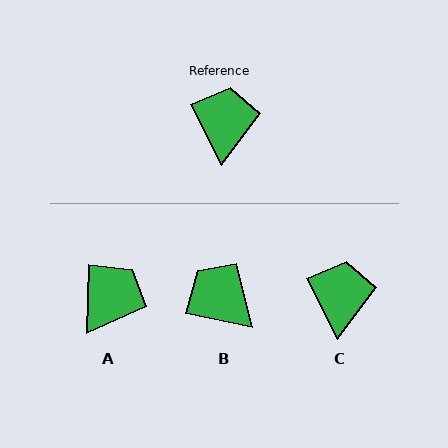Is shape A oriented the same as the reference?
No, it is off by about 28 degrees.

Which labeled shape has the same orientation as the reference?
C.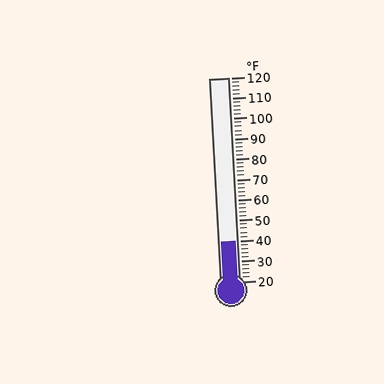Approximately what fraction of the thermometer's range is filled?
The thermometer is filled to approximately 20% of its range.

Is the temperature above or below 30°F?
The temperature is above 30°F.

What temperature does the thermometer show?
The thermometer shows approximately 40°F.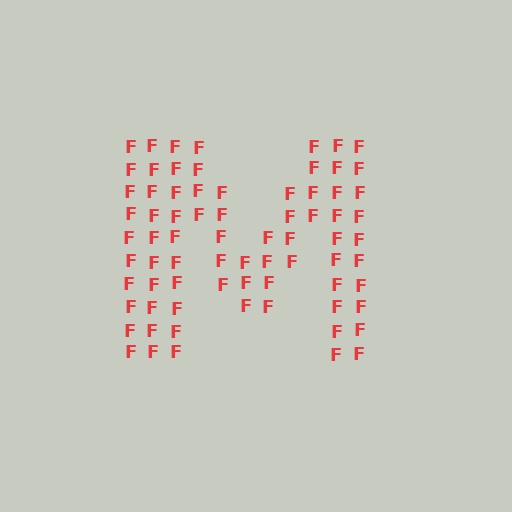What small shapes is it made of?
It is made of small letter F's.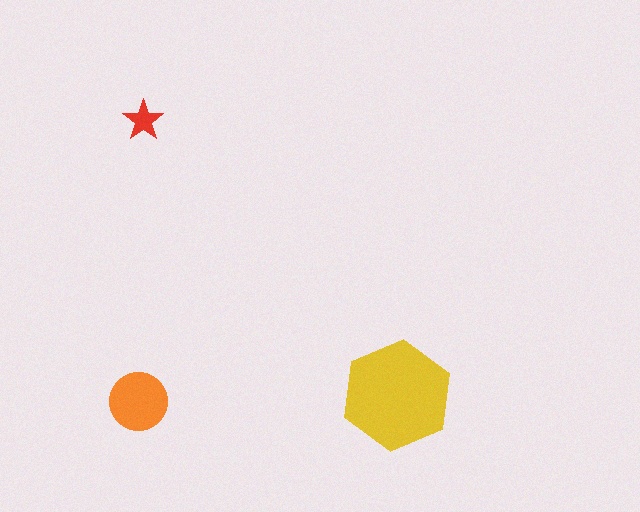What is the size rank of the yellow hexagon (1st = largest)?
1st.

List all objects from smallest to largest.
The red star, the orange circle, the yellow hexagon.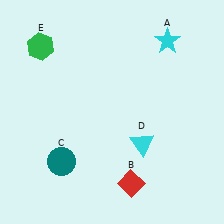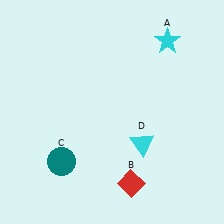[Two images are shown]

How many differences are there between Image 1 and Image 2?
There is 1 difference between the two images.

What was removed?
The green hexagon (E) was removed in Image 2.